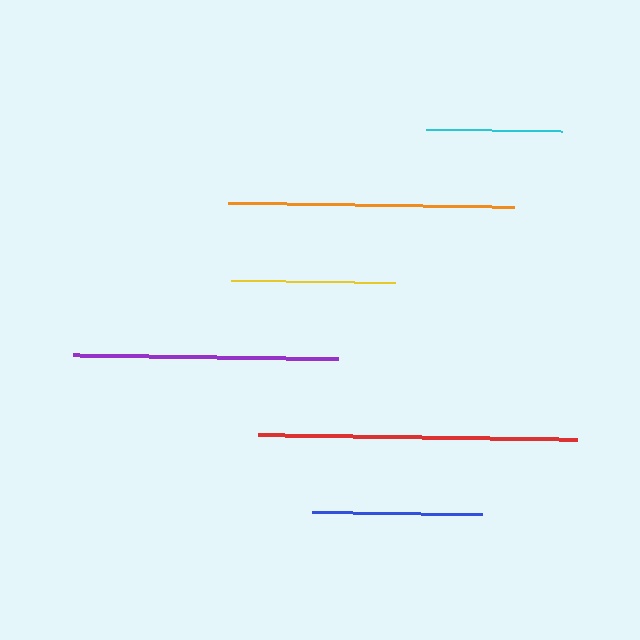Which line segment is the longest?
The red line is the longest at approximately 319 pixels.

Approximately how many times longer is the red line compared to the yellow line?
The red line is approximately 1.9 times the length of the yellow line.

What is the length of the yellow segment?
The yellow segment is approximately 165 pixels long.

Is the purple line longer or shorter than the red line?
The red line is longer than the purple line.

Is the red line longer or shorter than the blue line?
The red line is longer than the blue line.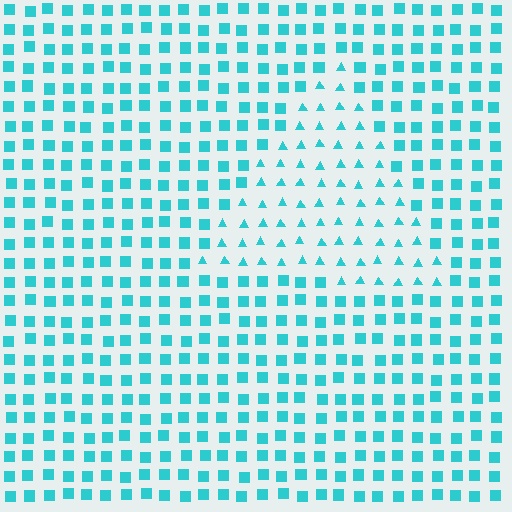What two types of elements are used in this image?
The image uses triangles inside the triangle region and squares outside it.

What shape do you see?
I see a triangle.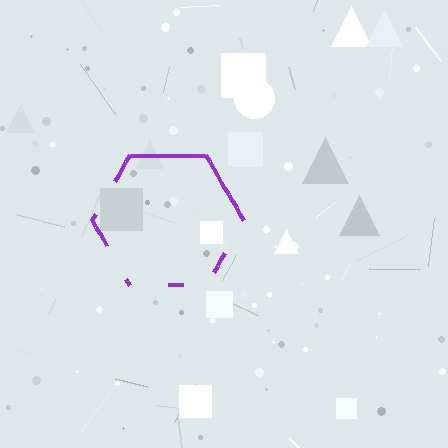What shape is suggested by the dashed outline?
The dashed outline suggests a hexagon.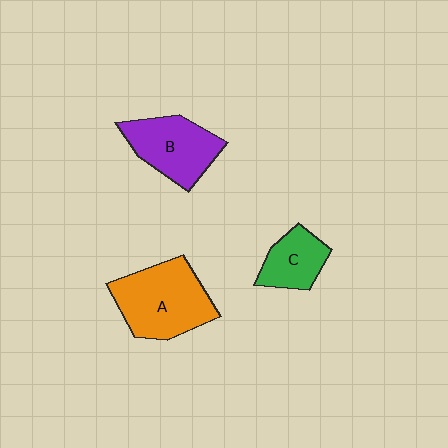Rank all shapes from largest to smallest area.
From largest to smallest: A (orange), B (purple), C (green).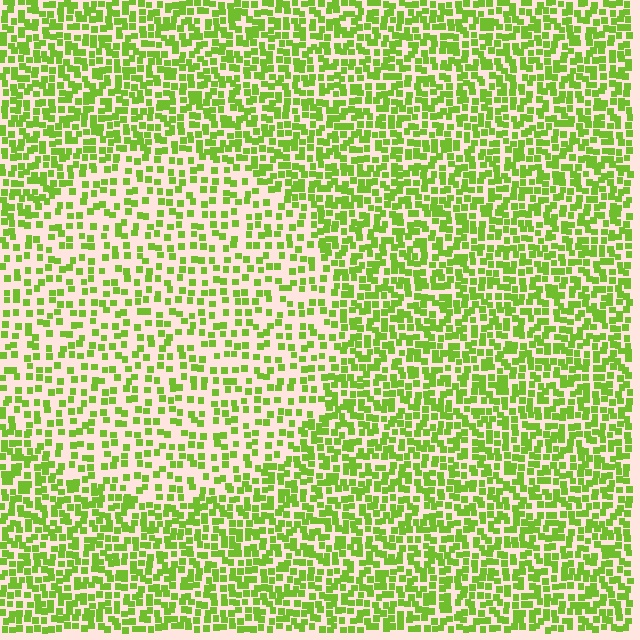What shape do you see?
I see a circle.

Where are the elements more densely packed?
The elements are more densely packed outside the circle boundary.